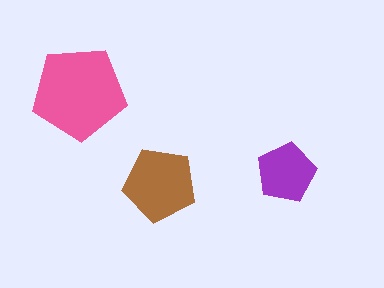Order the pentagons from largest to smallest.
the pink one, the brown one, the purple one.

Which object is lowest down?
The brown pentagon is bottommost.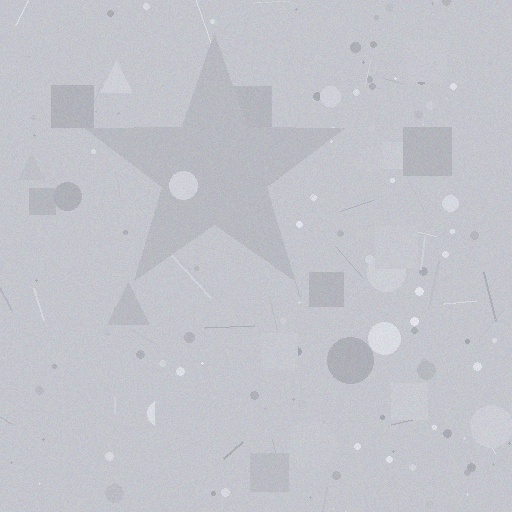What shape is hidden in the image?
A star is hidden in the image.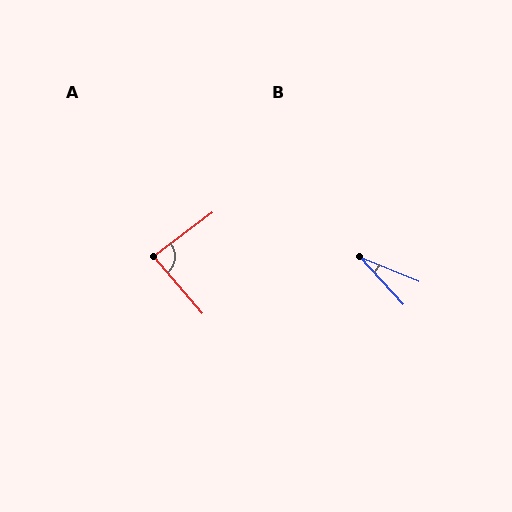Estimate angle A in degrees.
Approximately 86 degrees.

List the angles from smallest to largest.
B (26°), A (86°).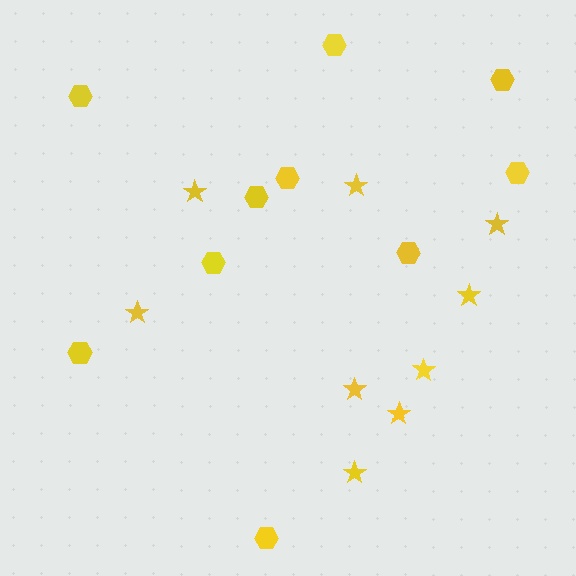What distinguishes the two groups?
There are 2 groups: one group of stars (9) and one group of hexagons (10).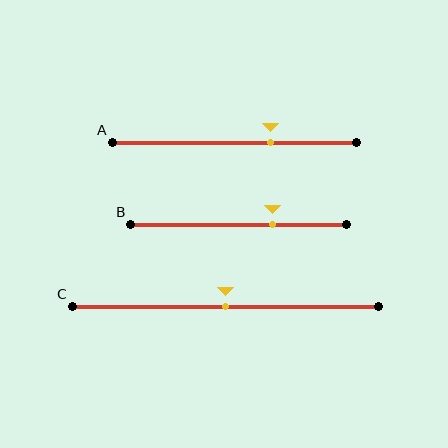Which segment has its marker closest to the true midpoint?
Segment C has its marker closest to the true midpoint.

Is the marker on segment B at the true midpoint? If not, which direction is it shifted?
No, the marker on segment B is shifted to the right by about 16% of the segment length.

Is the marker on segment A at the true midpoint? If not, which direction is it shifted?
No, the marker on segment A is shifted to the right by about 15% of the segment length.